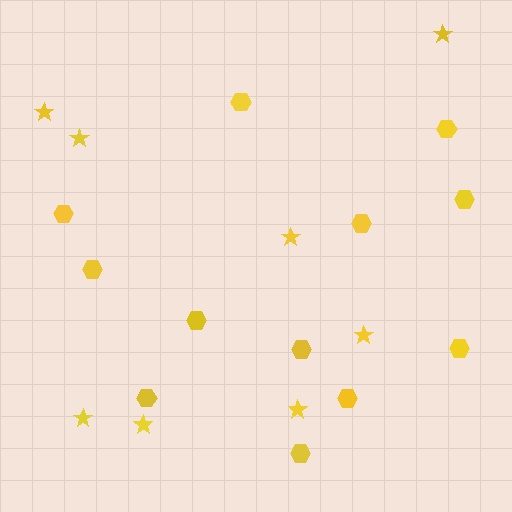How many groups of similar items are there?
There are 2 groups: one group of hexagons (12) and one group of stars (8).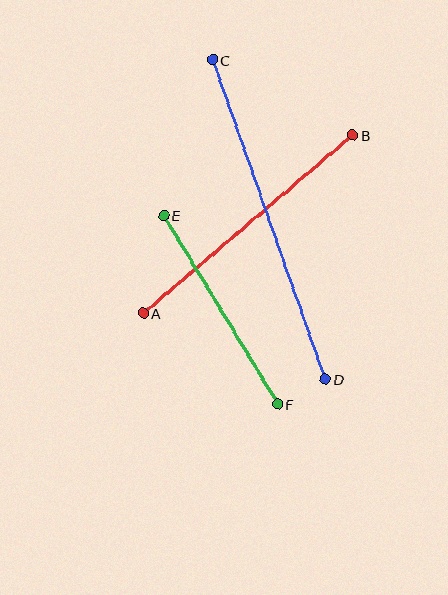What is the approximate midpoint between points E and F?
The midpoint is at approximately (221, 310) pixels.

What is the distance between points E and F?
The distance is approximately 220 pixels.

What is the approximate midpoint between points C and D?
The midpoint is at approximately (269, 219) pixels.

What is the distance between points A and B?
The distance is approximately 275 pixels.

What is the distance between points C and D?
The distance is approximately 339 pixels.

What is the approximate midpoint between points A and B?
The midpoint is at approximately (248, 224) pixels.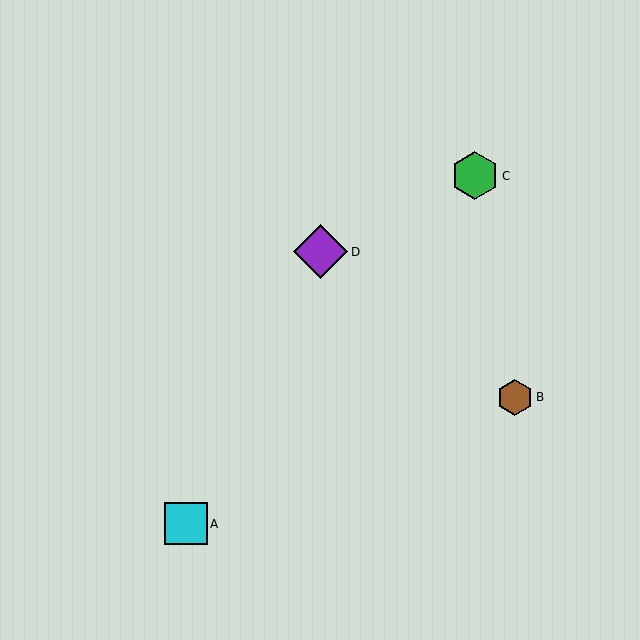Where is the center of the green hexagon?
The center of the green hexagon is at (475, 176).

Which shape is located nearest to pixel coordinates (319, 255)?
The purple diamond (labeled D) at (320, 252) is nearest to that location.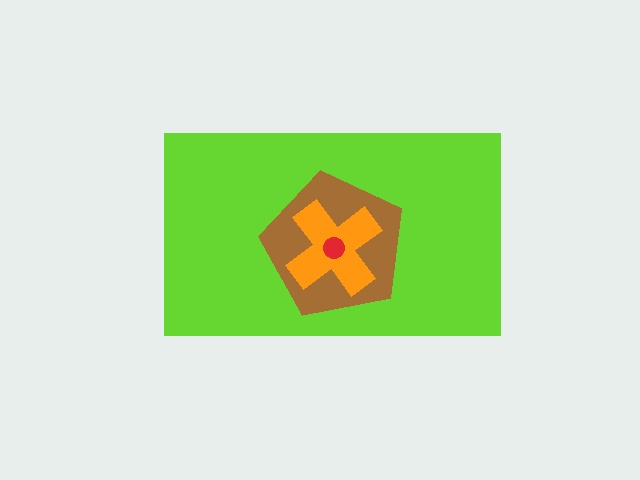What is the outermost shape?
The lime rectangle.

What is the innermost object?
The red circle.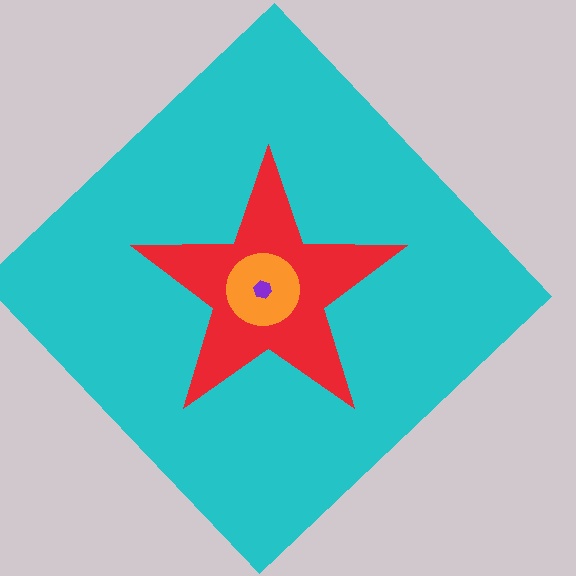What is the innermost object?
The purple hexagon.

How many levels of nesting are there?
4.